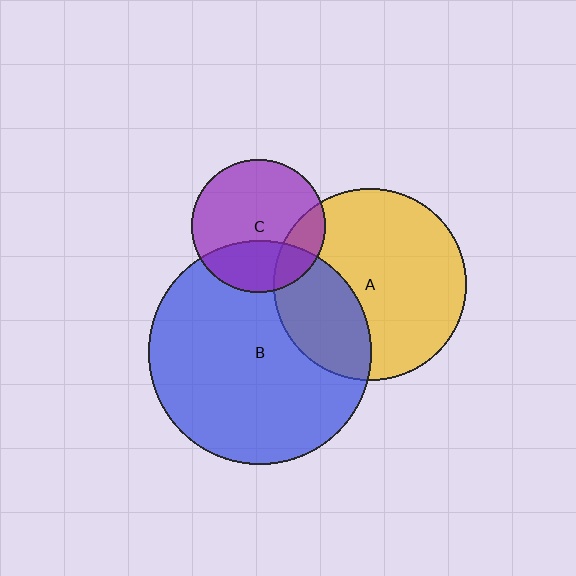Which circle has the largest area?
Circle B (blue).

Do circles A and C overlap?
Yes.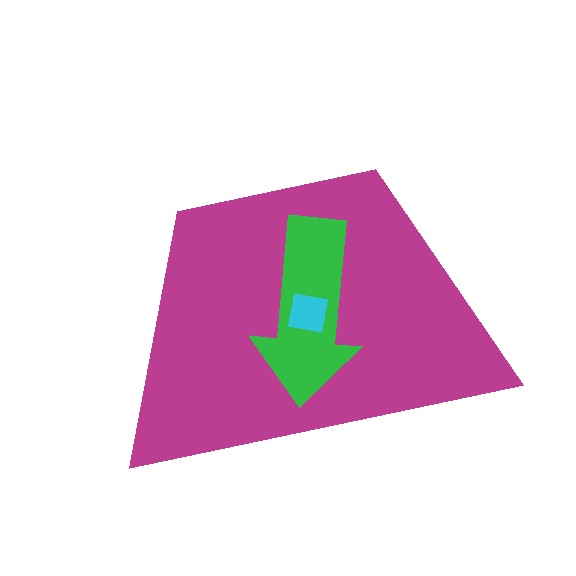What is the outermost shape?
The magenta trapezoid.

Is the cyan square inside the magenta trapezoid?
Yes.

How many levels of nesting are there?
3.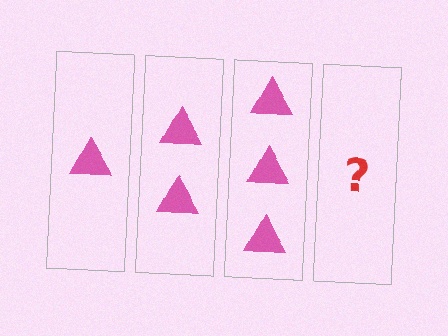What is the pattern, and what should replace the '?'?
The pattern is that each step adds one more triangle. The '?' should be 4 triangles.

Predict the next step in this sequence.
The next step is 4 triangles.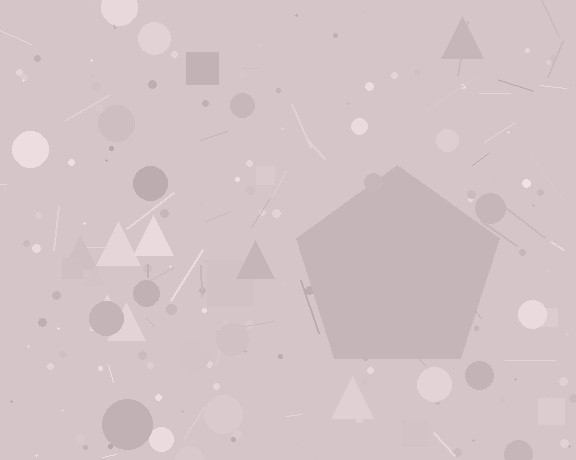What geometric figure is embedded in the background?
A pentagon is embedded in the background.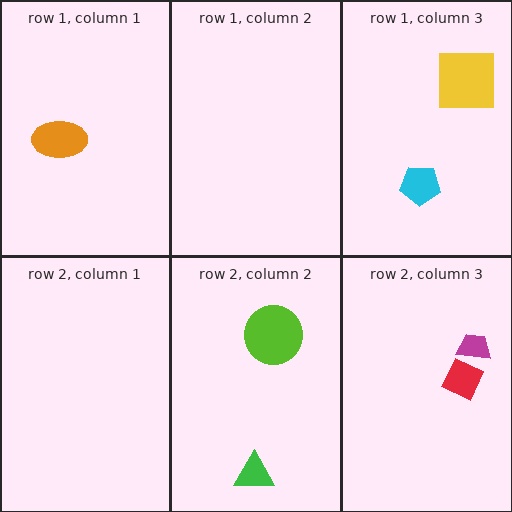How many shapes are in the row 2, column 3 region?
2.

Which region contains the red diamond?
The row 2, column 3 region.